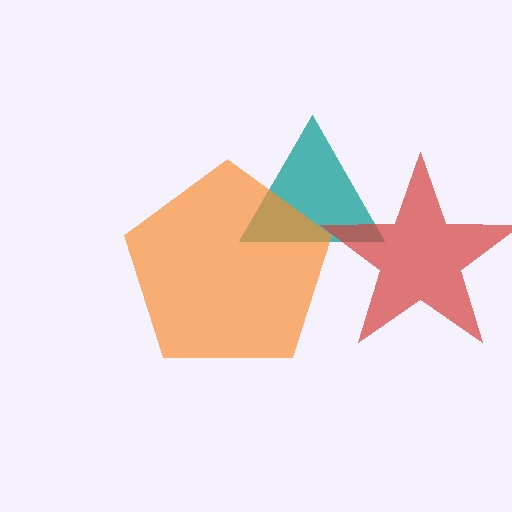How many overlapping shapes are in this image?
There are 3 overlapping shapes in the image.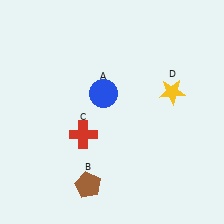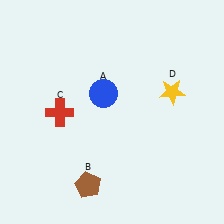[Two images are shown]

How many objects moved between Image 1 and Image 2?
1 object moved between the two images.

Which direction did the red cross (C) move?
The red cross (C) moved left.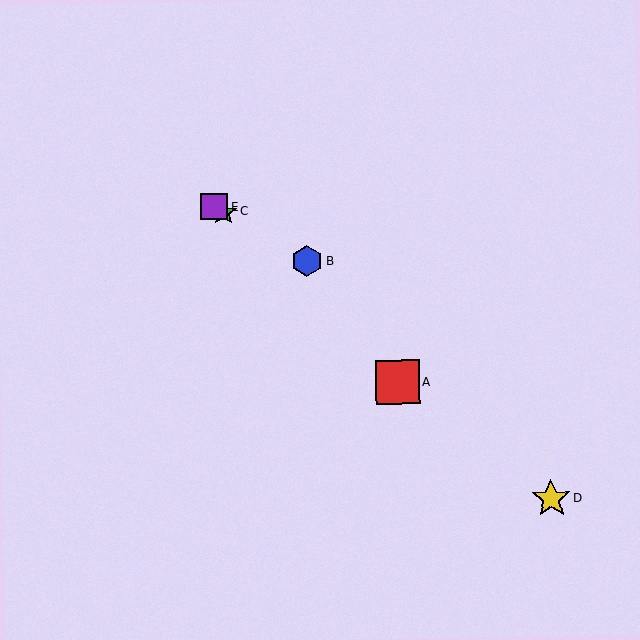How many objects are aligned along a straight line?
3 objects (B, C, E) are aligned along a straight line.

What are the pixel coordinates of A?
Object A is at (398, 382).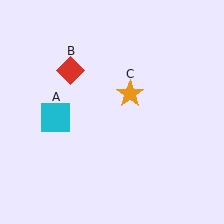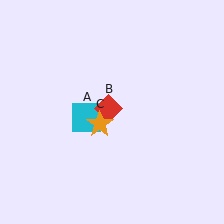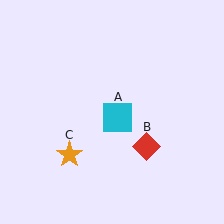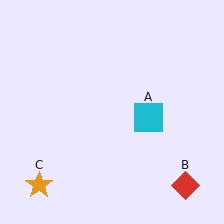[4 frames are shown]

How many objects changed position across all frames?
3 objects changed position: cyan square (object A), red diamond (object B), orange star (object C).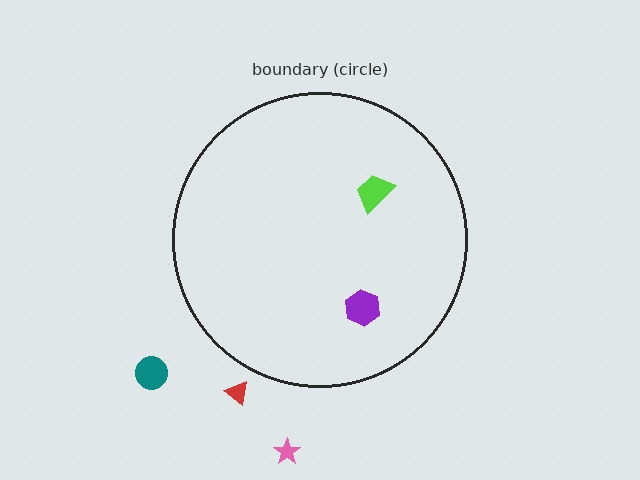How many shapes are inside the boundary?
2 inside, 3 outside.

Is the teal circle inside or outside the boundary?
Outside.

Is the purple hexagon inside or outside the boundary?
Inside.